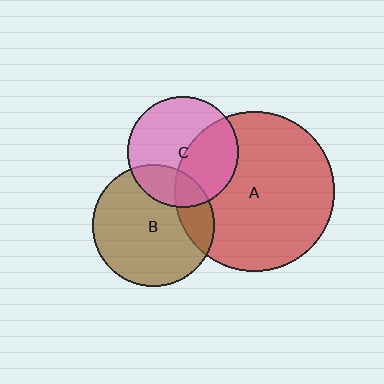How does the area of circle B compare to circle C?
Approximately 1.2 times.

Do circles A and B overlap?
Yes.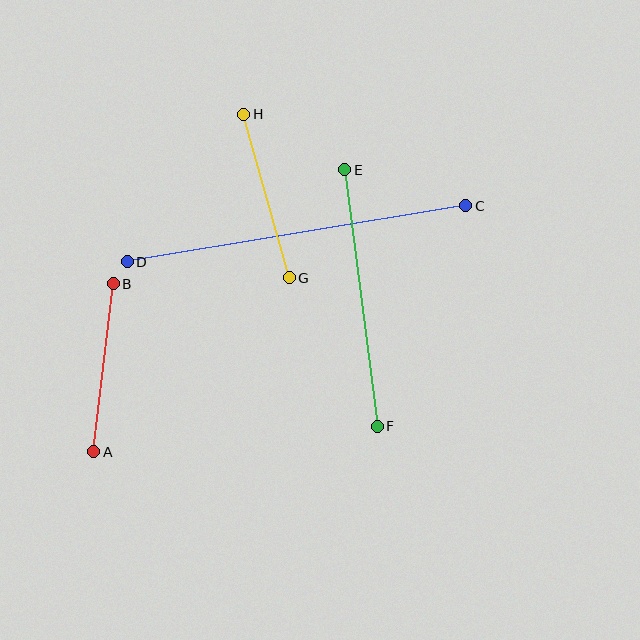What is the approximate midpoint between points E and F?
The midpoint is at approximately (361, 298) pixels.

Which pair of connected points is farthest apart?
Points C and D are farthest apart.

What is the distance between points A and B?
The distance is approximately 169 pixels.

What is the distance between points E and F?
The distance is approximately 259 pixels.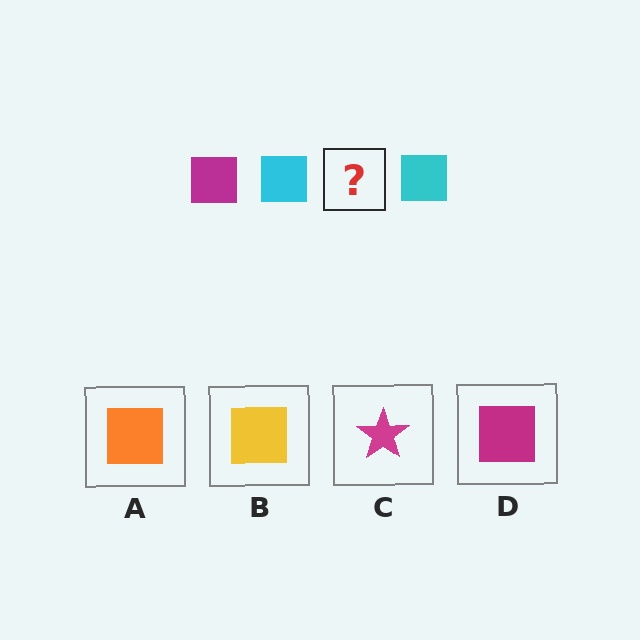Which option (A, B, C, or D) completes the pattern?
D.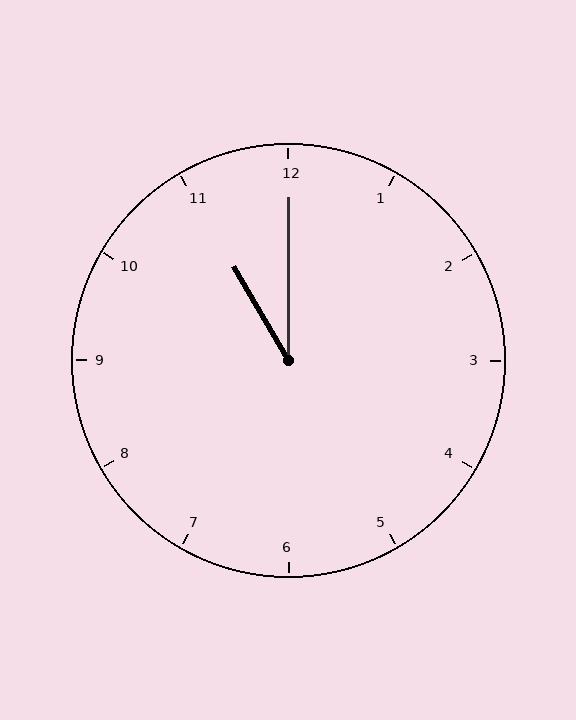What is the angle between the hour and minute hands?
Approximately 30 degrees.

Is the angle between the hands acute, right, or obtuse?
It is acute.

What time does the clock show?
11:00.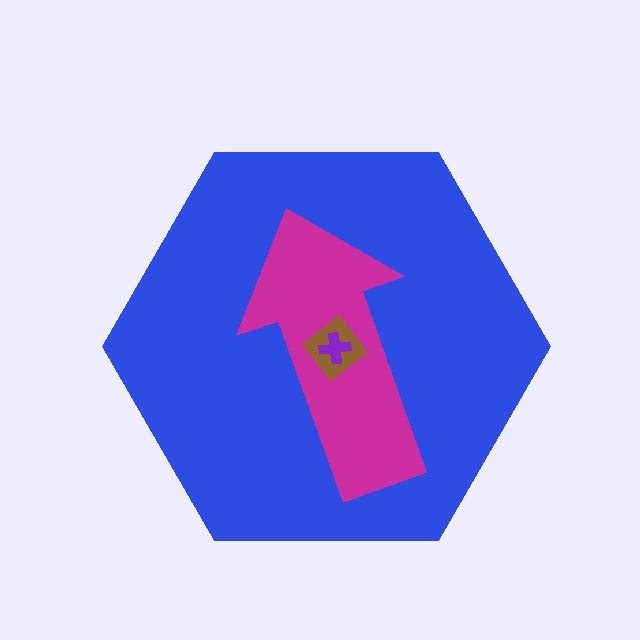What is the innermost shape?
The purple cross.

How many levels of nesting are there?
4.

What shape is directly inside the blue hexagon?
The magenta arrow.